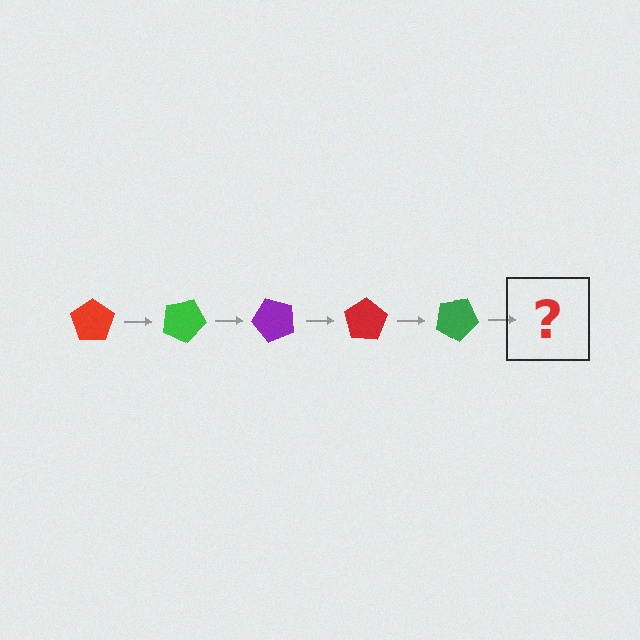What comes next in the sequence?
The next element should be a purple pentagon, rotated 125 degrees from the start.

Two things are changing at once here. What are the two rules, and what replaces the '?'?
The two rules are that it rotates 25 degrees each step and the color cycles through red, green, and purple. The '?' should be a purple pentagon, rotated 125 degrees from the start.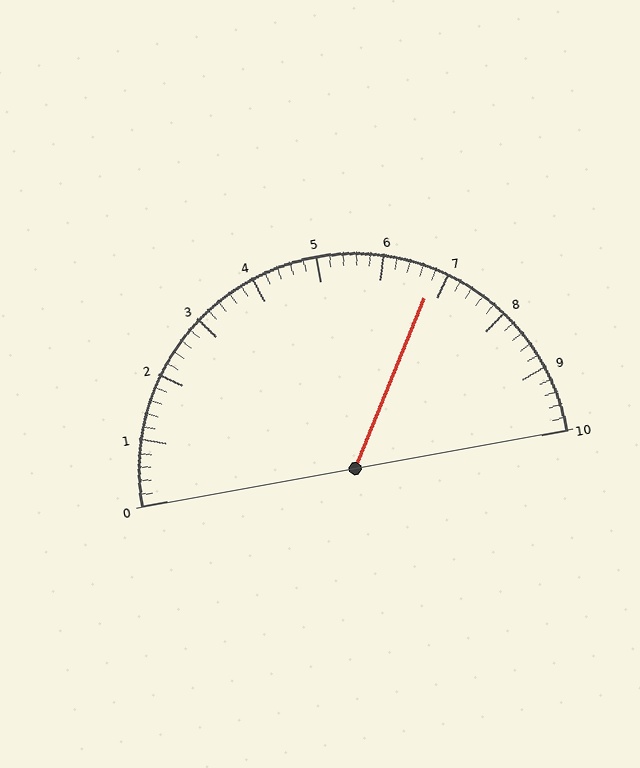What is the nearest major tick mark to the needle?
The nearest major tick mark is 7.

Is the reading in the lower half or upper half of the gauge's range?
The reading is in the upper half of the range (0 to 10).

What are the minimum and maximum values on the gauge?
The gauge ranges from 0 to 10.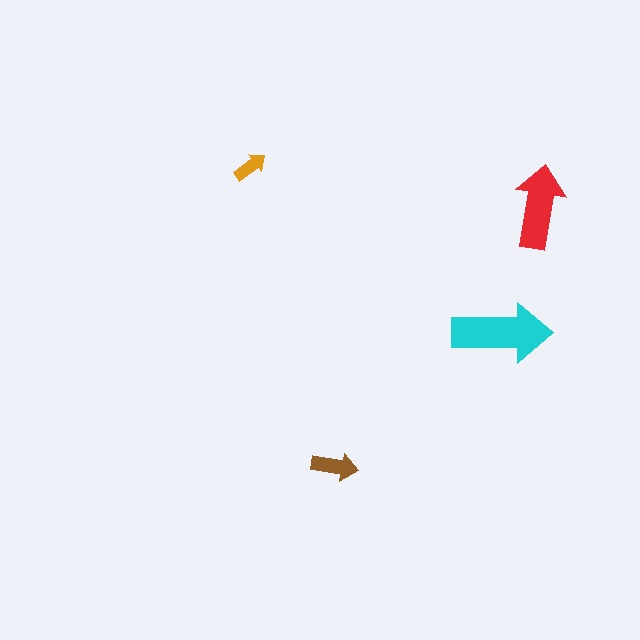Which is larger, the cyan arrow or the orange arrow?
The cyan one.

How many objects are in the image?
There are 4 objects in the image.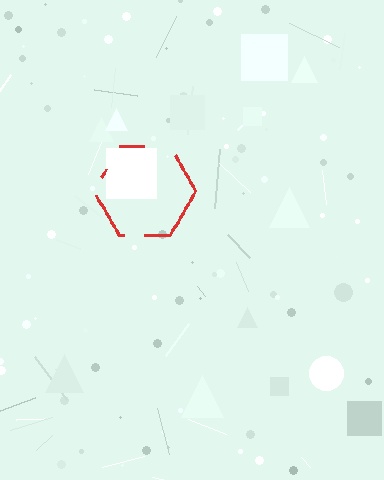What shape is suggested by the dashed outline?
The dashed outline suggests a hexagon.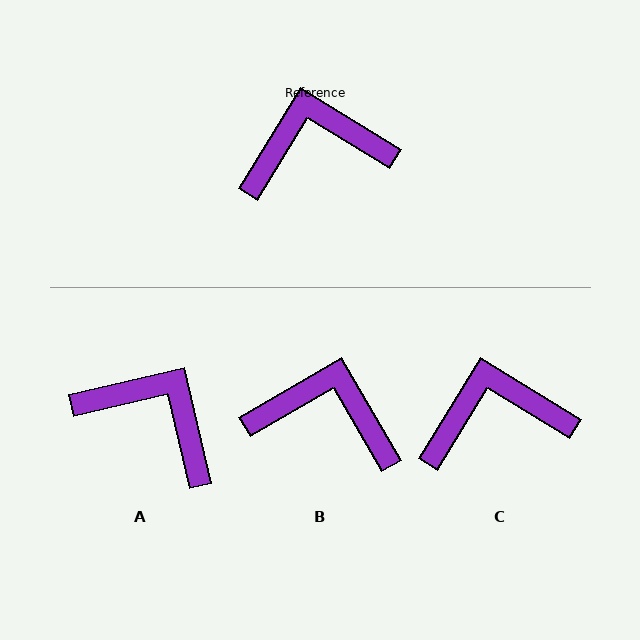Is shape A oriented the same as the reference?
No, it is off by about 45 degrees.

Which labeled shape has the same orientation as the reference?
C.